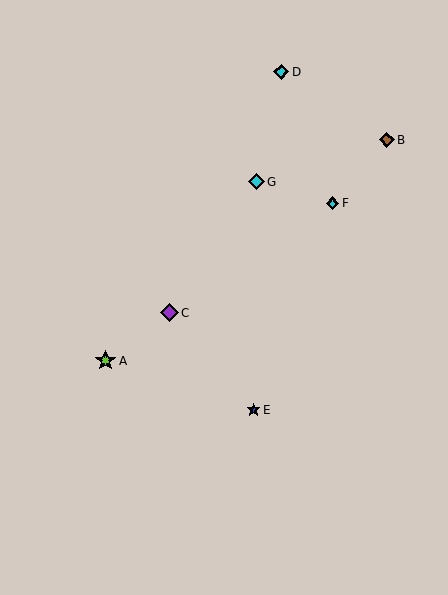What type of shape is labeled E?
Shape E is a blue star.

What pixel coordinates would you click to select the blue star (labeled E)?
Click at (254, 410) to select the blue star E.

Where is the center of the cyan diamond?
The center of the cyan diamond is at (281, 72).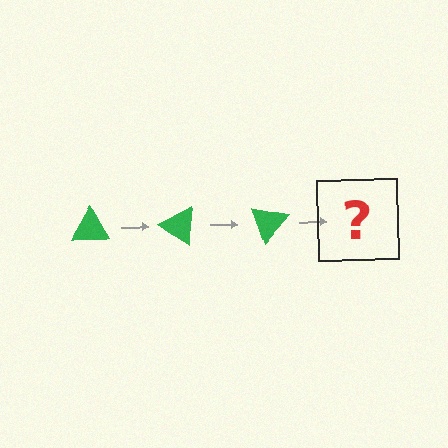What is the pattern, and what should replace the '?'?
The pattern is that the triangle rotates 35 degrees each step. The '?' should be a green triangle rotated 105 degrees.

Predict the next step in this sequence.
The next step is a green triangle rotated 105 degrees.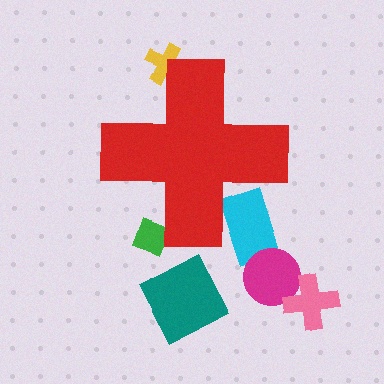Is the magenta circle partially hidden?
No, the magenta circle is fully visible.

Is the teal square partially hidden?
No, the teal square is fully visible.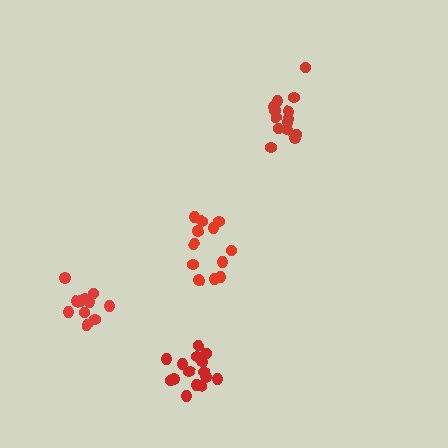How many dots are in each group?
Group 1: 15 dots, Group 2: 14 dots, Group 3: 12 dots, Group 4: 12 dots (53 total).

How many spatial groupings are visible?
There are 4 spatial groupings.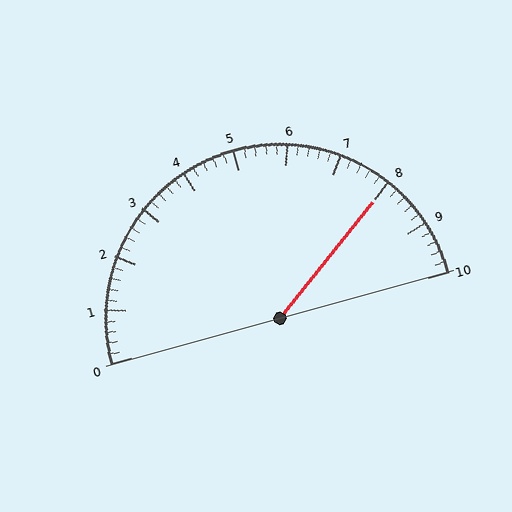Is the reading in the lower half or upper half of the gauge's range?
The reading is in the upper half of the range (0 to 10).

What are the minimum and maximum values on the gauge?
The gauge ranges from 0 to 10.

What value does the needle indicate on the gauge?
The needle indicates approximately 8.0.